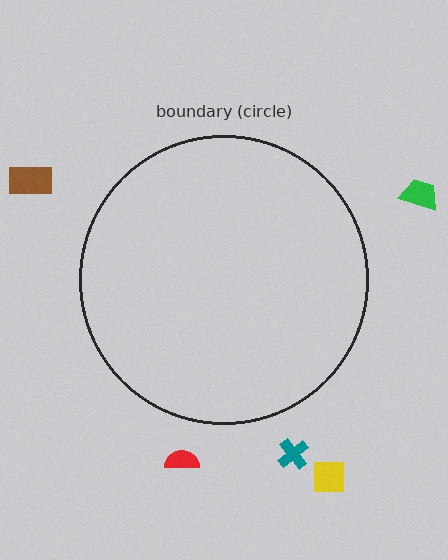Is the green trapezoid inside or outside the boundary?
Outside.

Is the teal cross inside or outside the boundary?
Outside.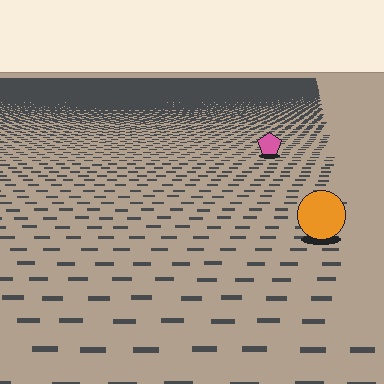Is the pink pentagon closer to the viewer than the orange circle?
No. The orange circle is closer — you can tell from the texture gradient: the ground texture is coarser near it.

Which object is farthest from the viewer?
The pink pentagon is farthest from the viewer. It appears smaller and the ground texture around it is denser.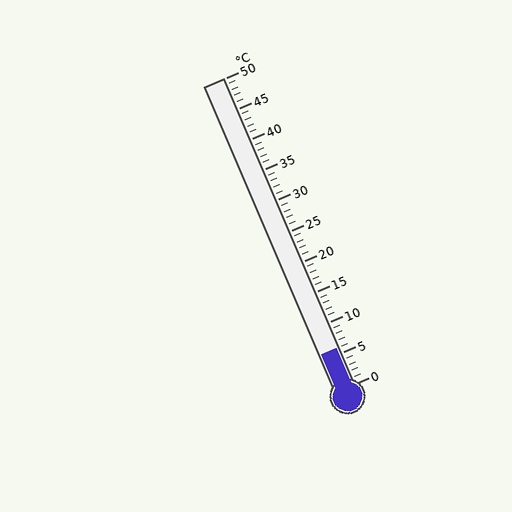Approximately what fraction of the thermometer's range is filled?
The thermometer is filled to approximately 10% of its range.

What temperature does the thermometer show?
The thermometer shows approximately 6°C.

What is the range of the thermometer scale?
The thermometer scale ranges from 0°C to 50°C.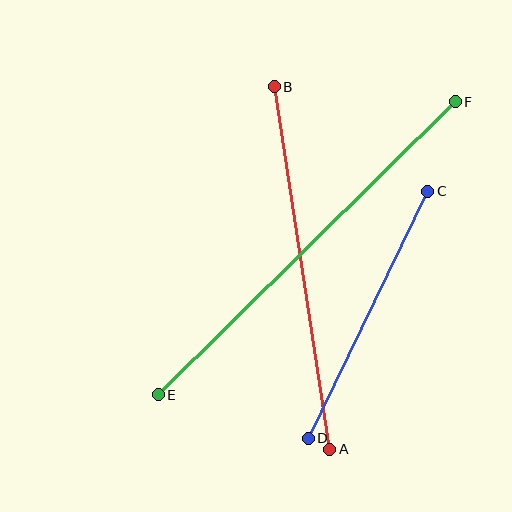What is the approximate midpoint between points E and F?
The midpoint is at approximately (307, 248) pixels.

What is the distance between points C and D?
The distance is approximately 275 pixels.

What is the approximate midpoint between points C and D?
The midpoint is at approximately (368, 315) pixels.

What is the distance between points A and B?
The distance is approximately 367 pixels.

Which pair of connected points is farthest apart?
Points E and F are farthest apart.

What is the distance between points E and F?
The distance is approximately 417 pixels.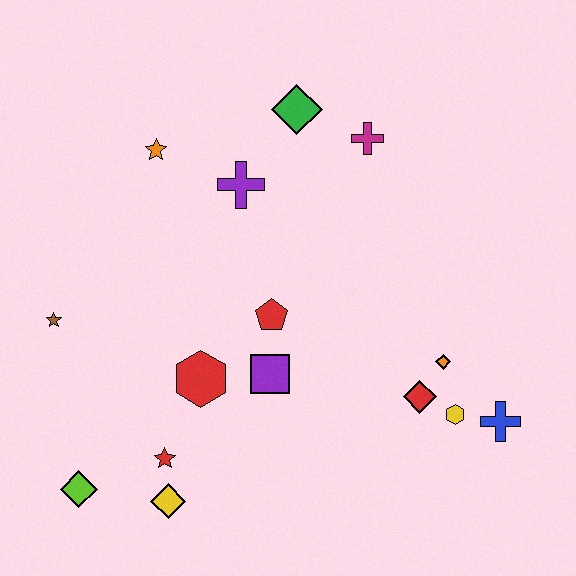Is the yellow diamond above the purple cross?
No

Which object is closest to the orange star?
The purple cross is closest to the orange star.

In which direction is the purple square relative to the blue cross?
The purple square is to the left of the blue cross.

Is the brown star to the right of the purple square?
No